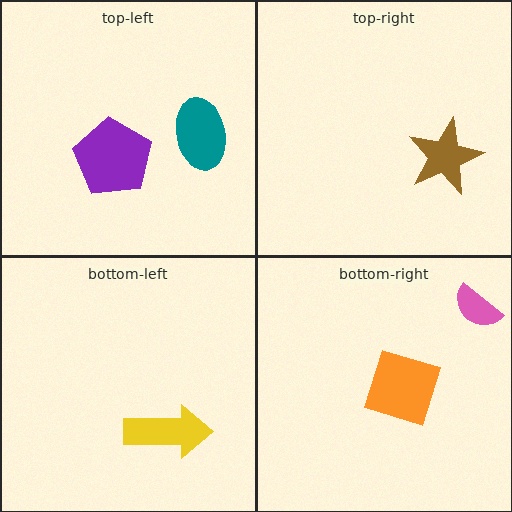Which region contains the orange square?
The bottom-right region.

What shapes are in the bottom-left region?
The yellow arrow.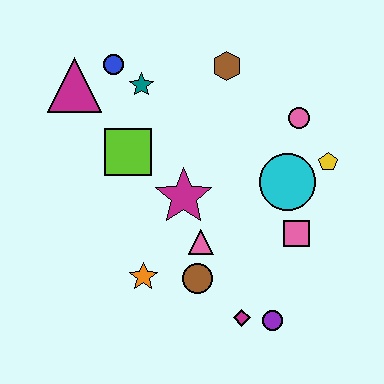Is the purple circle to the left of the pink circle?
Yes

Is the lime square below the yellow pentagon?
No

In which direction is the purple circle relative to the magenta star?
The purple circle is below the magenta star.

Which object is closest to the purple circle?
The magenta diamond is closest to the purple circle.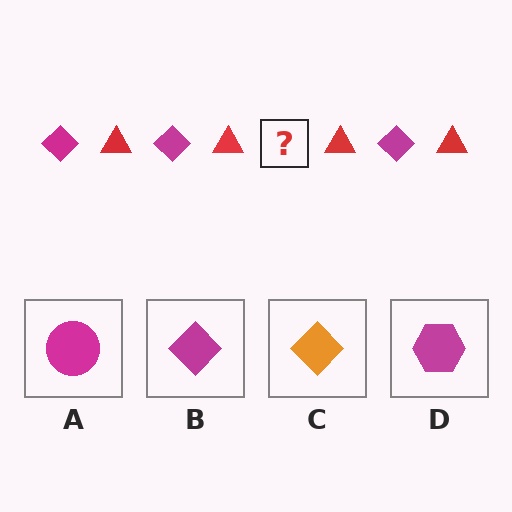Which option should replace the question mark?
Option B.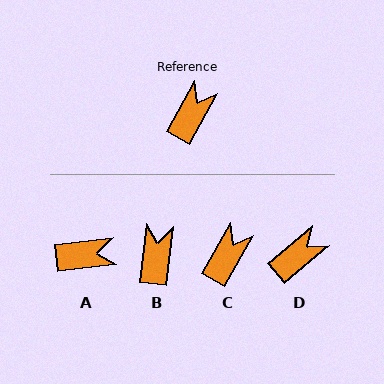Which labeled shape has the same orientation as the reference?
C.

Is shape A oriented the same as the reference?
No, it is off by about 55 degrees.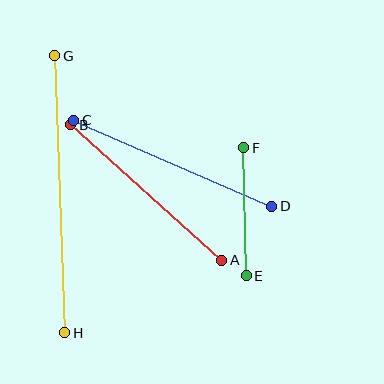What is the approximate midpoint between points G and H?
The midpoint is at approximately (60, 194) pixels.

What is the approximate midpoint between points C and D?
The midpoint is at approximately (173, 163) pixels.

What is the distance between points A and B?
The distance is approximately 203 pixels.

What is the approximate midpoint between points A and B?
The midpoint is at approximately (146, 192) pixels.